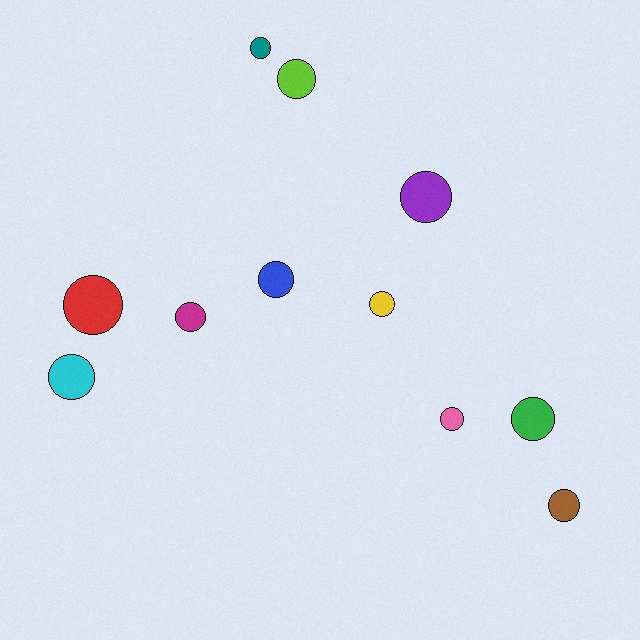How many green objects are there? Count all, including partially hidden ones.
There is 1 green object.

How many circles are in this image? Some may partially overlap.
There are 11 circles.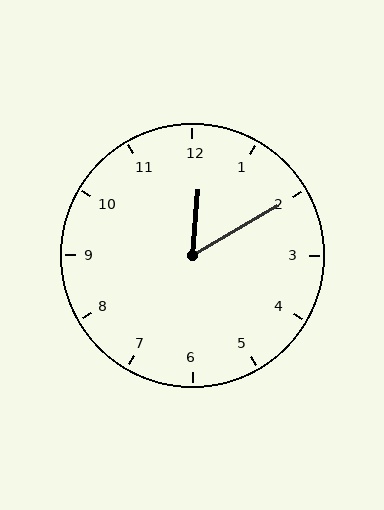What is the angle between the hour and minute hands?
Approximately 55 degrees.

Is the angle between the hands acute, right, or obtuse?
It is acute.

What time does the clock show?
12:10.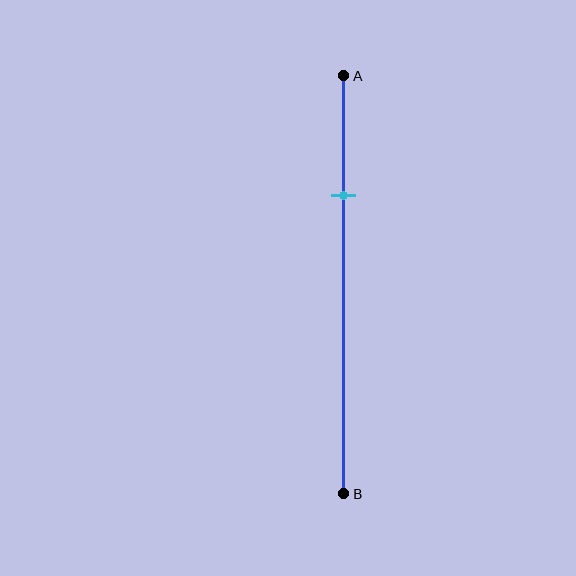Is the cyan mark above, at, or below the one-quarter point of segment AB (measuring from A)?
The cyan mark is below the one-quarter point of segment AB.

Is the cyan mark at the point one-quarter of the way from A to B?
No, the mark is at about 30% from A, not at the 25% one-quarter point.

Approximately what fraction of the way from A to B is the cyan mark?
The cyan mark is approximately 30% of the way from A to B.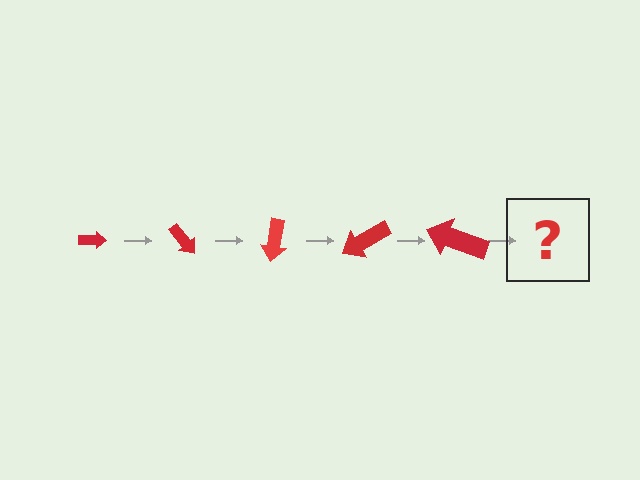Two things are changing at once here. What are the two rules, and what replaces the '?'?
The two rules are that the arrow grows larger each step and it rotates 50 degrees each step. The '?' should be an arrow, larger than the previous one and rotated 250 degrees from the start.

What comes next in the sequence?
The next element should be an arrow, larger than the previous one and rotated 250 degrees from the start.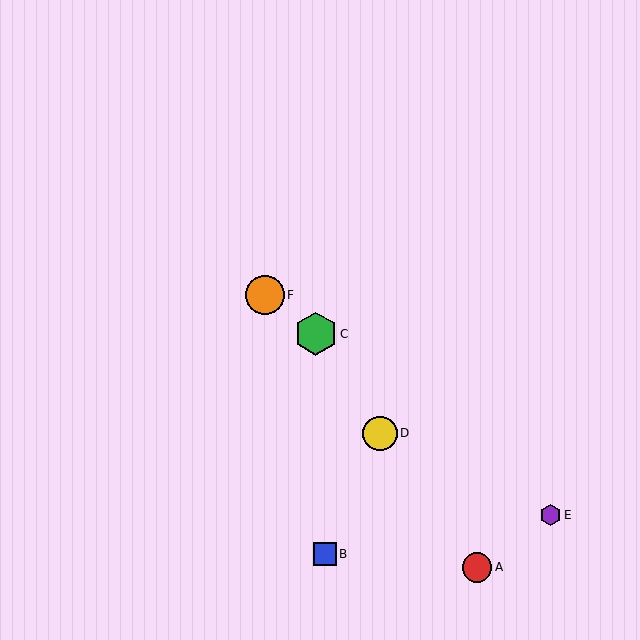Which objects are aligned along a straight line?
Objects C, E, F are aligned along a straight line.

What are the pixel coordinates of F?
Object F is at (265, 295).